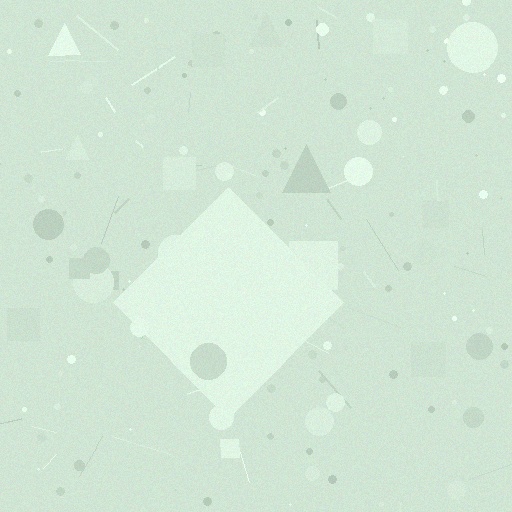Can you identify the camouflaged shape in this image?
The camouflaged shape is a diamond.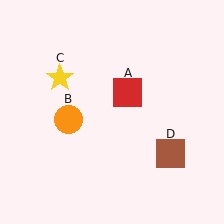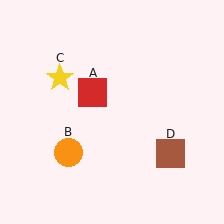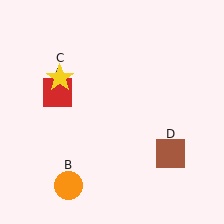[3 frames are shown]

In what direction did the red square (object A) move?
The red square (object A) moved left.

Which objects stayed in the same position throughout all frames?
Yellow star (object C) and brown square (object D) remained stationary.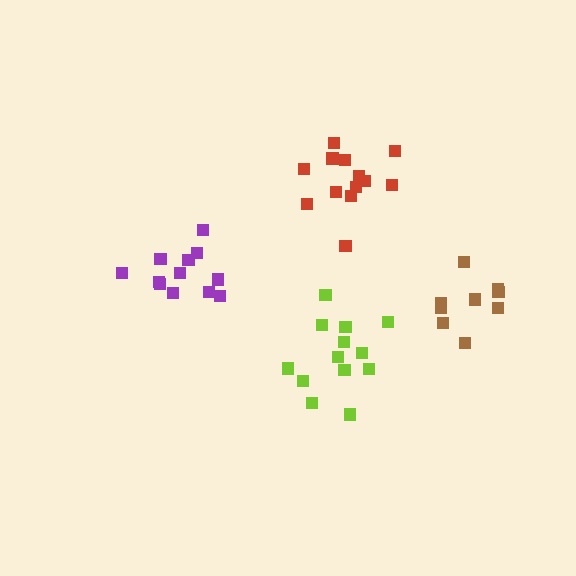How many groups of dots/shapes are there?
There are 4 groups.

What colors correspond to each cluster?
The clusters are colored: brown, red, purple, lime.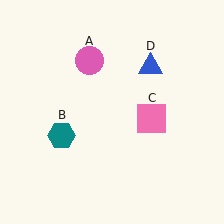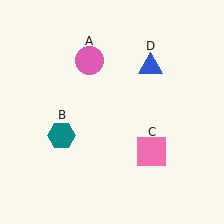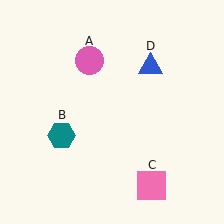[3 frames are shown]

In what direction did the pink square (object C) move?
The pink square (object C) moved down.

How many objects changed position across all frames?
1 object changed position: pink square (object C).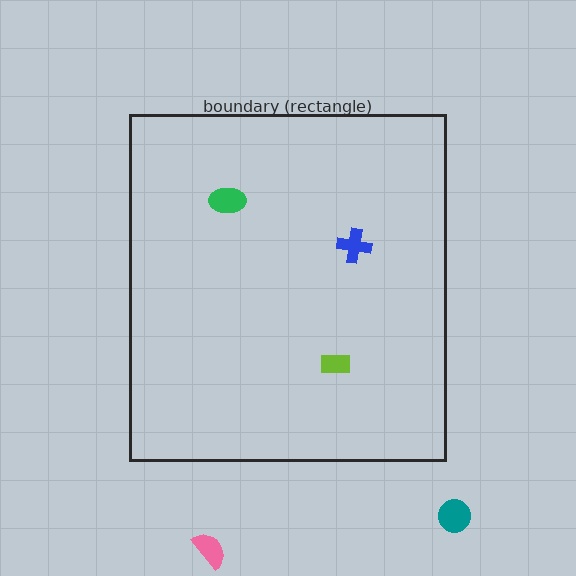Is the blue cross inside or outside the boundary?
Inside.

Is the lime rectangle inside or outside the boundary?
Inside.